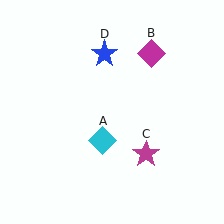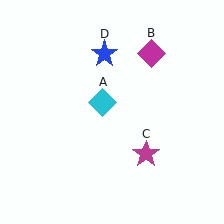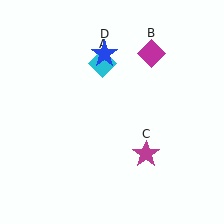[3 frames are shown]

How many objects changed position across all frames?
1 object changed position: cyan diamond (object A).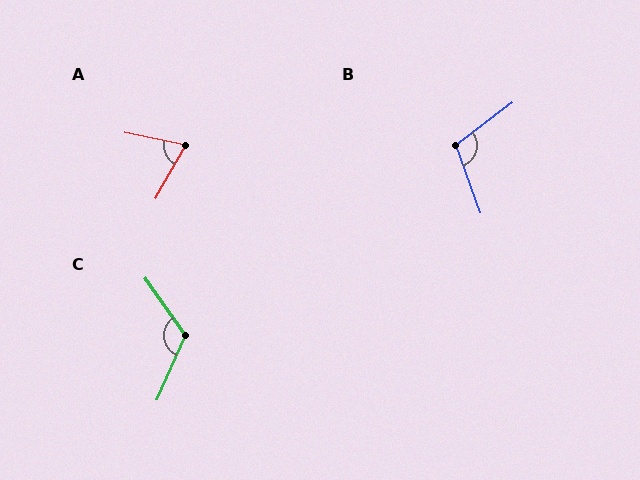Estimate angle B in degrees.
Approximately 107 degrees.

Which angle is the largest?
C, at approximately 121 degrees.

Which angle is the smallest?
A, at approximately 72 degrees.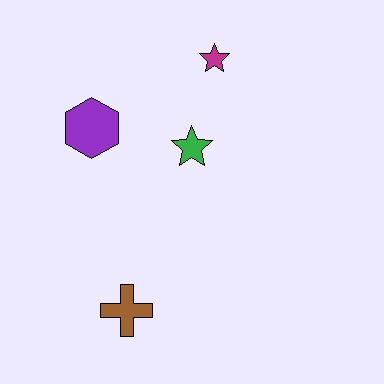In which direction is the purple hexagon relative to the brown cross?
The purple hexagon is above the brown cross.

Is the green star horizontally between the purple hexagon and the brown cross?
No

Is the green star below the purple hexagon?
Yes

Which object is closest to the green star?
The magenta star is closest to the green star.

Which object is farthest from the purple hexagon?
The brown cross is farthest from the purple hexagon.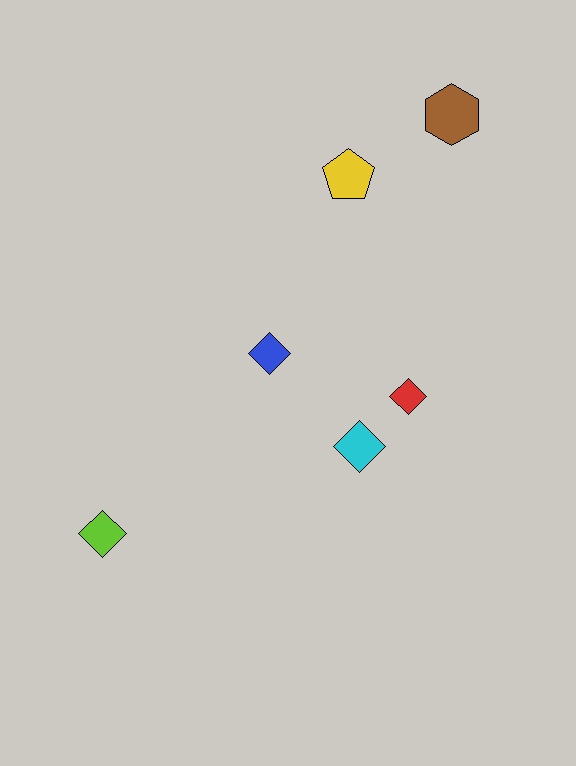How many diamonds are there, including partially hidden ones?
There are 4 diamonds.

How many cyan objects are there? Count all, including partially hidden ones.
There is 1 cyan object.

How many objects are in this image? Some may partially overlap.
There are 6 objects.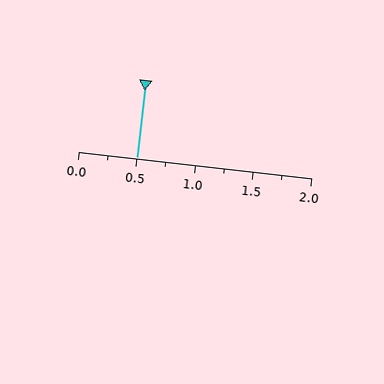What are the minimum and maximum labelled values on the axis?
The axis runs from 0.0 to 2.0.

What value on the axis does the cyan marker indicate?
The marker indicates approximately 0.5.